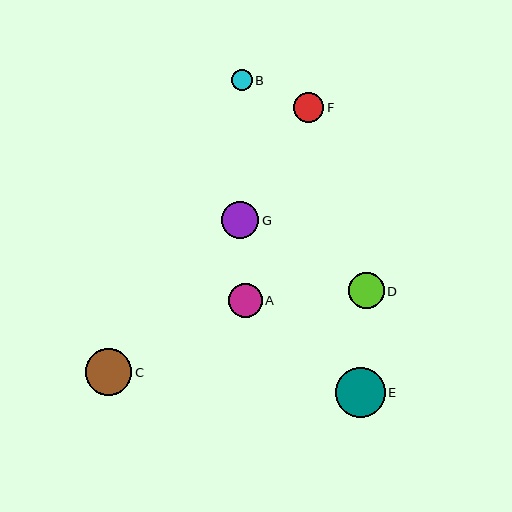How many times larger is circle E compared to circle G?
Circle E is approximately 1.3 times the size of circle G.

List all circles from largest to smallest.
From largest to smallest: E, C, G, D, A, F, B.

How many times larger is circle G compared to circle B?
Circle G is approximately 1.8 times the size of circle B.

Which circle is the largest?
Circle E is the largest with a size of approximately 50 pixels.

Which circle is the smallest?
Circle B is the smallest with a size of approximately 21 pixels.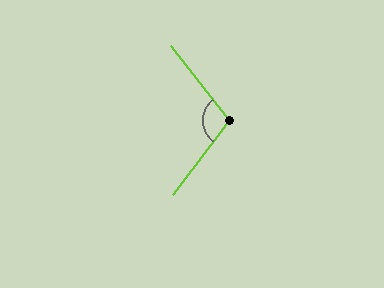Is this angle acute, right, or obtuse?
It is obtuse.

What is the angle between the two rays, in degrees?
Approximately 105 degrees.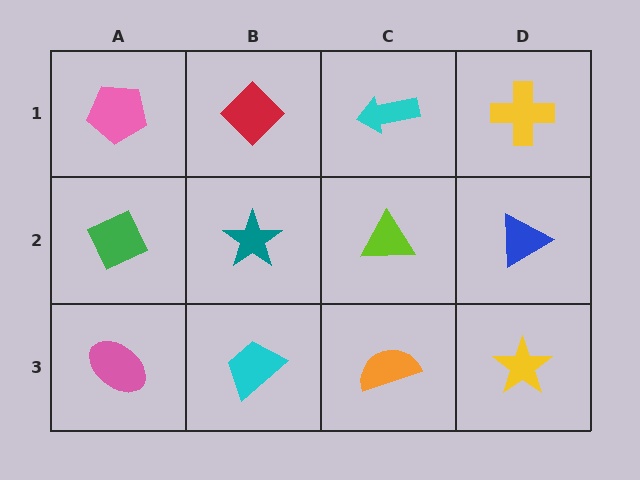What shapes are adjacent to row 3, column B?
A teal star (row 2, column B), a pink ellipse (row 3, column A), an orange semicircle (row 3, column C).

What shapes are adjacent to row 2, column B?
A red diamond (row 1, column B), a cyan trapezoid (row 3, column B), a green diamond (row 2, column A), a lime triangle (row 2, column C).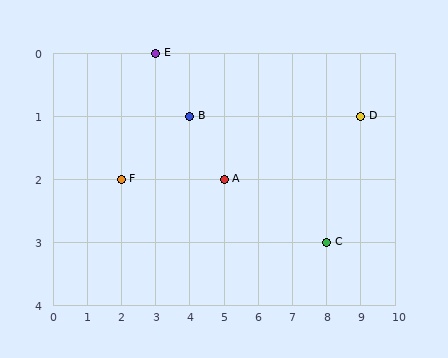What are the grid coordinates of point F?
Point F is at grid coordinates (2, 2).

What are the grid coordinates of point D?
Point D is at grid coordinates (9, 1).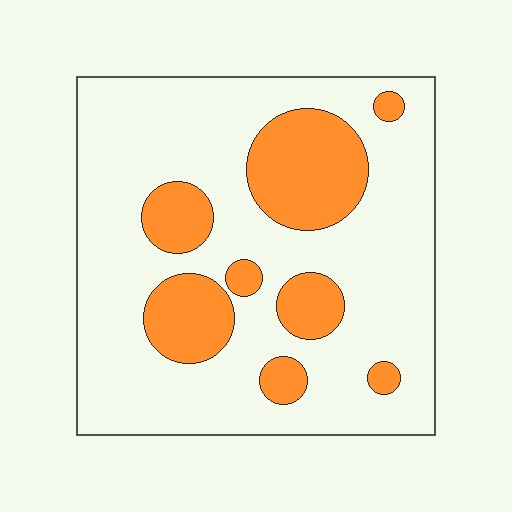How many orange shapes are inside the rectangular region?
8.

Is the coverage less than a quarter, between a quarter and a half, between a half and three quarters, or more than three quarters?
Less than a quarter.